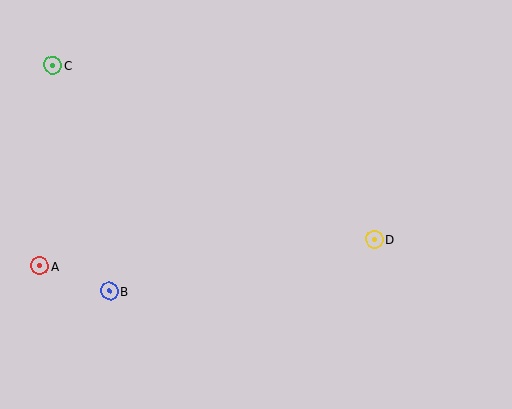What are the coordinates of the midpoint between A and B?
The midpoint between A and B is at (75, 279).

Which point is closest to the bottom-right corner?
Point D is closest to the bottom-right corner.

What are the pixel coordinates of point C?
Point C is at (53, 65).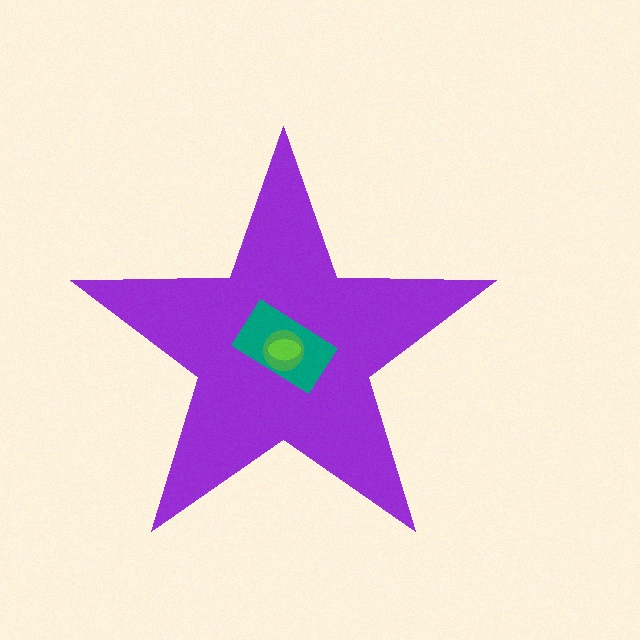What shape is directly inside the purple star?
The teal rectangle.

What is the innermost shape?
The lime ellipse.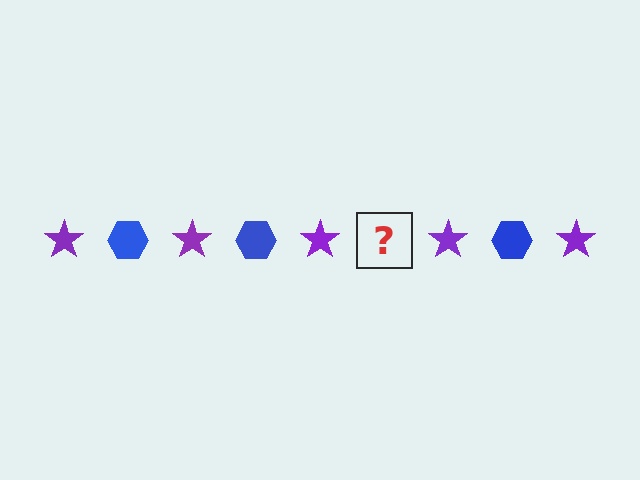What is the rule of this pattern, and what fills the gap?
The rule is that the pattern alternates between purple star and blue hexagon. The gap should be filled with a blue hexagon.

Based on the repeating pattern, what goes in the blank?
The blank should be a blue hexagon.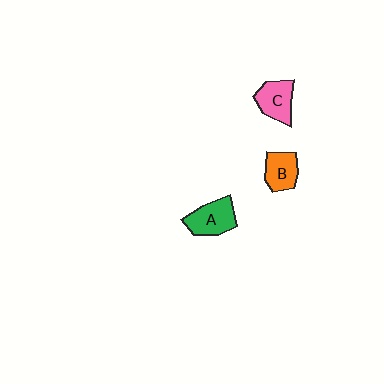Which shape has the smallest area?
Shape B (orange).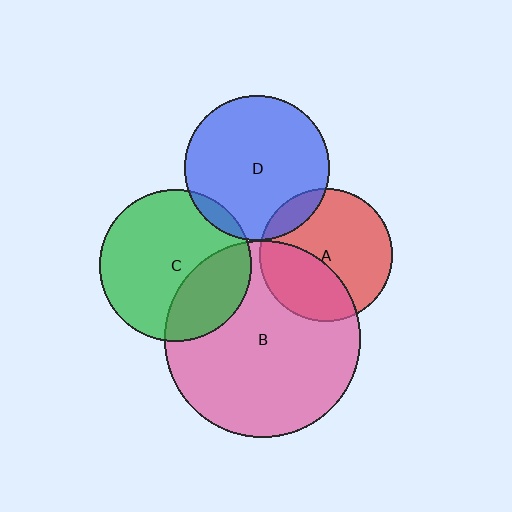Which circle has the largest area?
Circle B (pink).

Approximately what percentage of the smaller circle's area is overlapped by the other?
Approximately 35%.